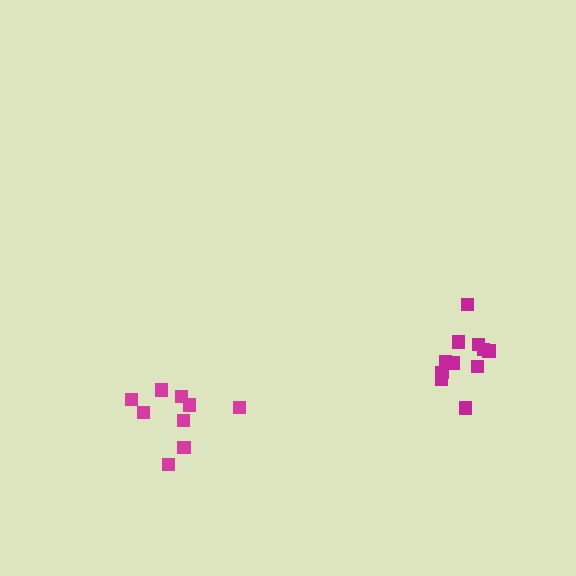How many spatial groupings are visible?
There are 2 spatial groupings.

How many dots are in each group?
Group 1: 9 dots, Group 2: 11 dots (20 total).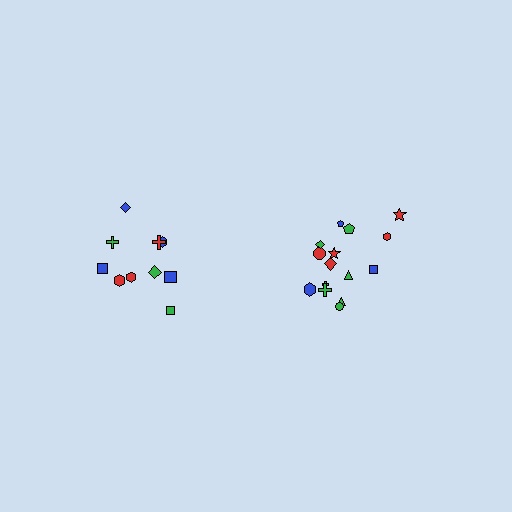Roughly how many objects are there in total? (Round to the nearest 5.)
Roughly 25 objects in total.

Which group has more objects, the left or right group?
The right group.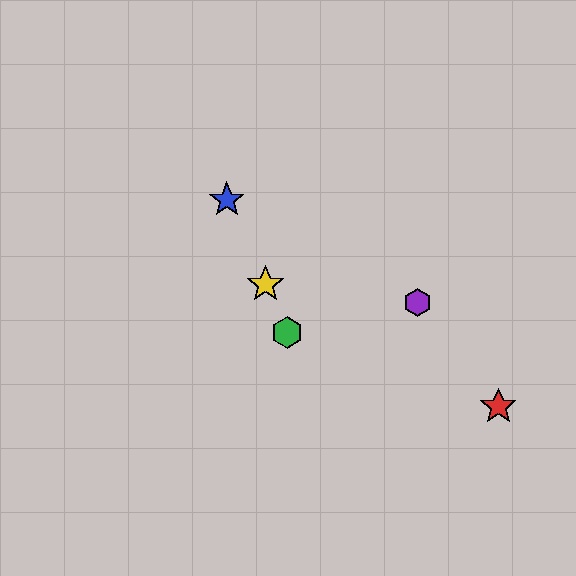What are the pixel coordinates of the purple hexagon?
The purple hexagon is at (417, 303).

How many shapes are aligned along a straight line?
3 shapes (the blue star, the green hexagon, the yellow star) are aligned along a straight line.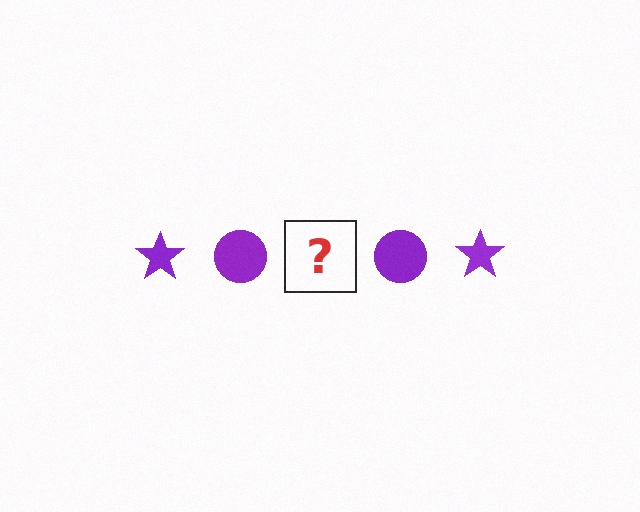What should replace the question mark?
The question mark should be replaced with a purple star.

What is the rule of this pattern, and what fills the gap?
The rule is that the pattern cycles through star, circle shapes in purple. The gap should be filled with a purple star.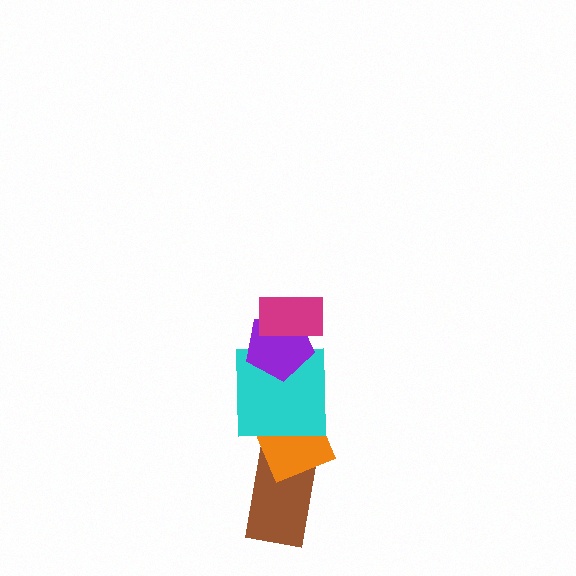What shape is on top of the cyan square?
The purple pentagon is on top of the cyan square.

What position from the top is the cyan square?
The cyan square is 3rd from the top.